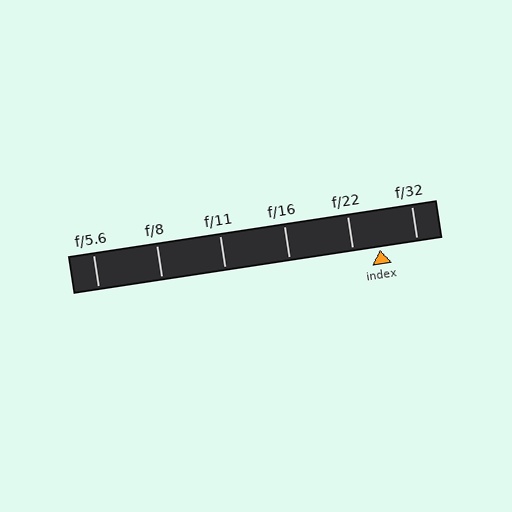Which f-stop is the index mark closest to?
The index mark is closest to f/22.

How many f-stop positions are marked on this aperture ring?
There are 6 f-stop positions marked.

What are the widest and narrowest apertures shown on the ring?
The widest aperture shown is f/5.6 and the narrowest is f/32.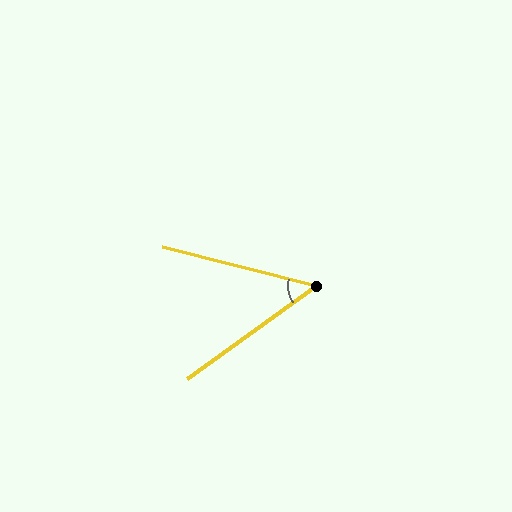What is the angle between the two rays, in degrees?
Approximately 50 degrees.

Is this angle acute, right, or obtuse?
It is acute.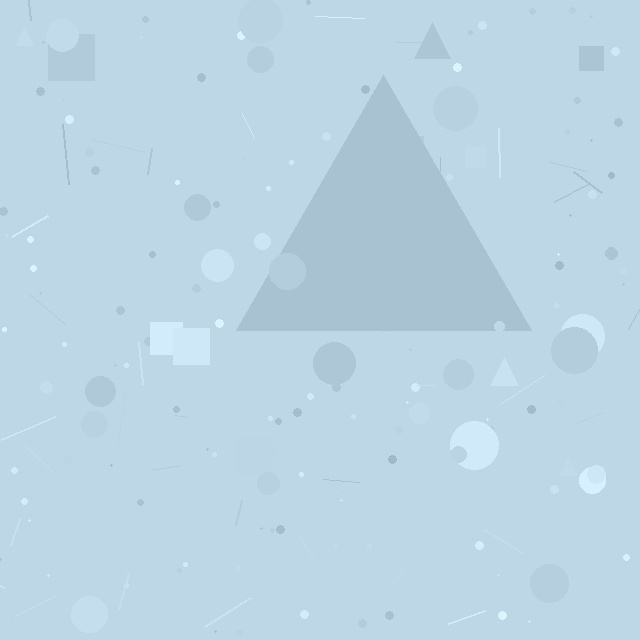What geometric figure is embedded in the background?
A triangle is embedded in the background.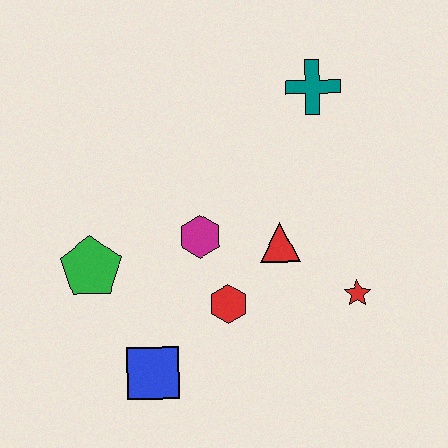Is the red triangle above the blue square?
Yes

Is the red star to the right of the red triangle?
Yes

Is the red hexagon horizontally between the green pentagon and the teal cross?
Yes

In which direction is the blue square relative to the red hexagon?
The blue square is to the left of the red hexagon.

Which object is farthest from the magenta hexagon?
The teal cross is farthest from the magenta hexagon.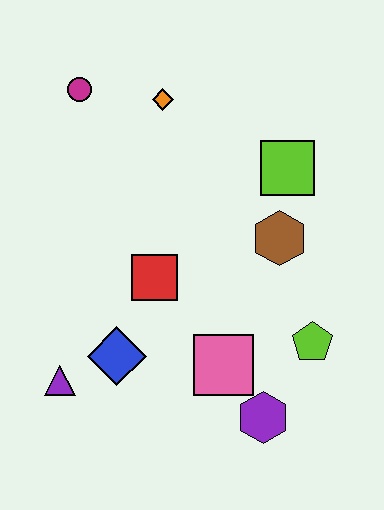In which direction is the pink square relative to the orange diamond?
The pink square is below the orange diamond.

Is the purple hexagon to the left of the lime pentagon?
Yes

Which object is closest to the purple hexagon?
The pink square is closest to the purple hexagon.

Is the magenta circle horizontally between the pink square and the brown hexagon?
No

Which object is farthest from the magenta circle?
The purple hexagon is farthest from the magenta circle.